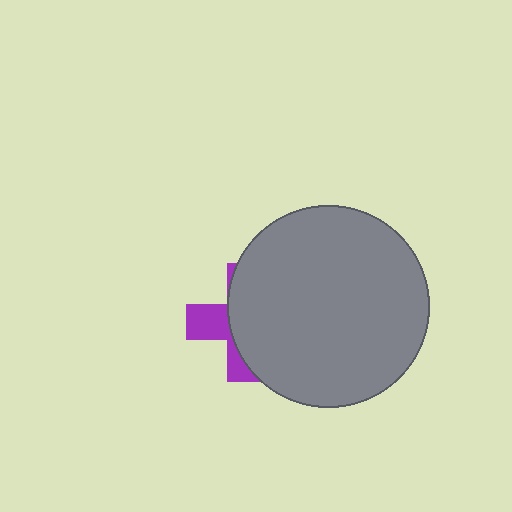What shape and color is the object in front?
The object in front is a gray circle.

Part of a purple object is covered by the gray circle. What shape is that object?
It is a cross.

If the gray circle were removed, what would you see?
You would see the complete purple cross.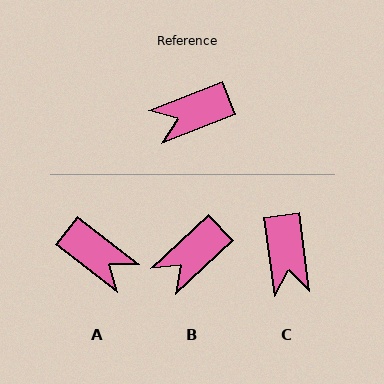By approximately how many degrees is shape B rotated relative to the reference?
Approximately 22 degrees counter-clockwise.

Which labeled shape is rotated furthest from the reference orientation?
A, about 121 degrees away.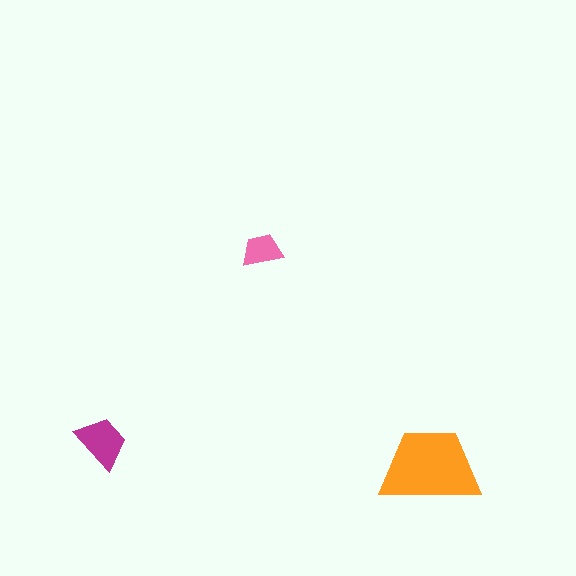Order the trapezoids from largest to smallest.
the orange one, the magenta one, the pink one.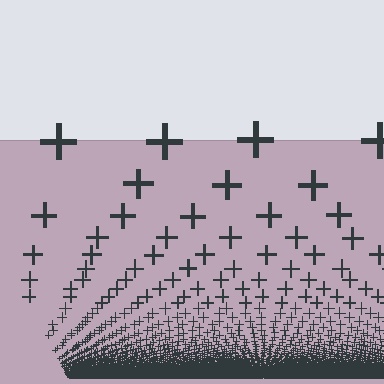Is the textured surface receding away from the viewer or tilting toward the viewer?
The surface appears to tilt toward the viewer. Texture elements get larger and sparser toward the top.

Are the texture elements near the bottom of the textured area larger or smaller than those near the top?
Smaller. The gradient is inverted — elements near the bottom are smaller and denser.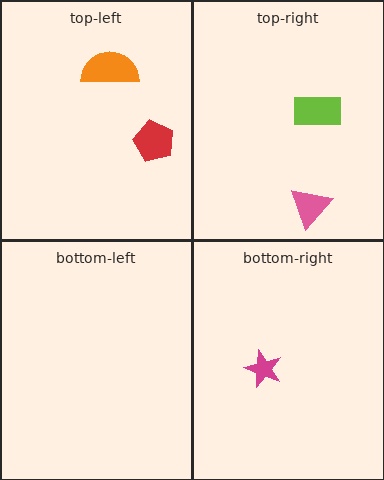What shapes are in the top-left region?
The orange semicircle, the red pentagon.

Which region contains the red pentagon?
The top-left region.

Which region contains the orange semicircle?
The top-left region.